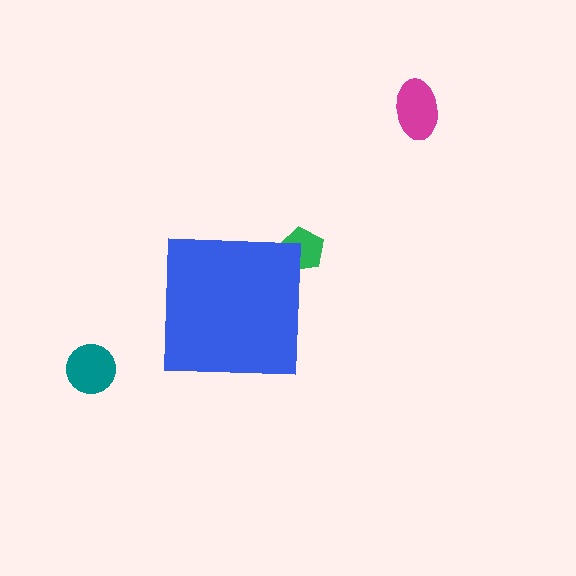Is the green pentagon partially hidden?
Yes, the green pentagon is partially hidden behind the blue square.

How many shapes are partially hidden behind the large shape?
1 shape is partially hidden.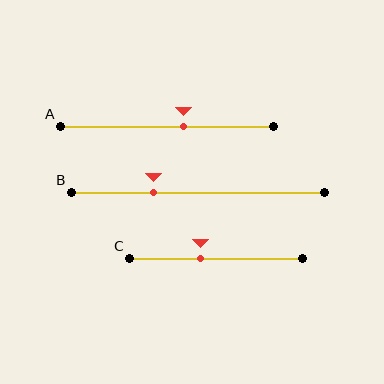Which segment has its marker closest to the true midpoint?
Segment A has its marker closest to the true midpoint.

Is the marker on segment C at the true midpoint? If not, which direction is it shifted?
No, the marker on segment C is shifted to the left by about 8% of the segment length.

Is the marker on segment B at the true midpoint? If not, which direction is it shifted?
No, the marker on segment B is shifted to the left by about 18% of the segment length.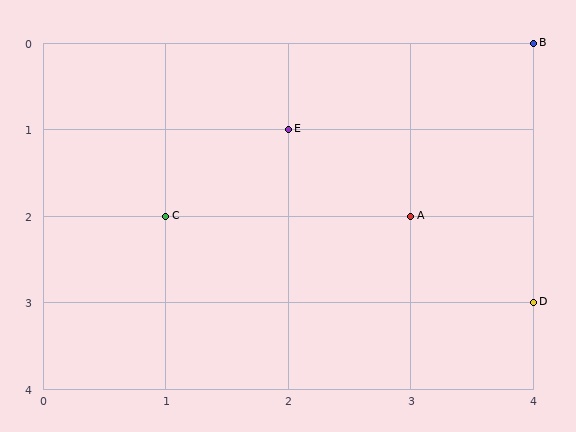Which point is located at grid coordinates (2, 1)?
Point E is at (2, 1).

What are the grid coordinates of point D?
Point D is at grid coordinates (4, 3).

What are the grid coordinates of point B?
Point B is at grid coordinates (4, 0).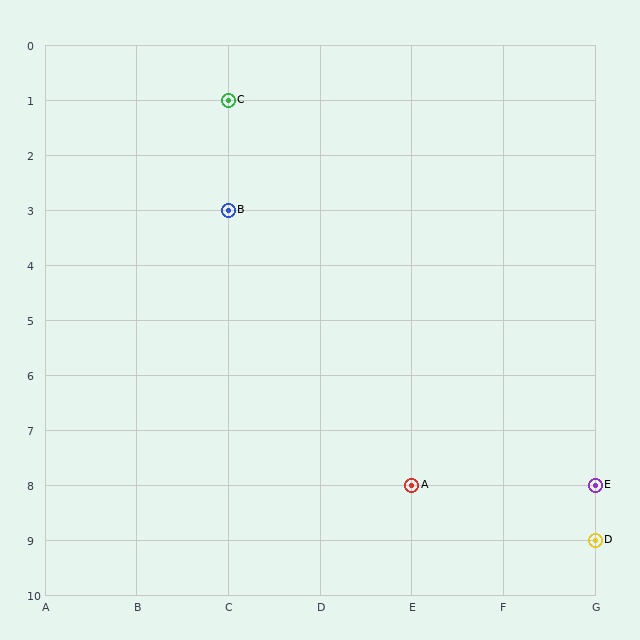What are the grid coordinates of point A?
Point A is at grid coordinates (E, 8).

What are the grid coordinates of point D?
Point D is at grid coordinates (G, 9).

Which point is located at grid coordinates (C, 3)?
Point B is at (C, 3).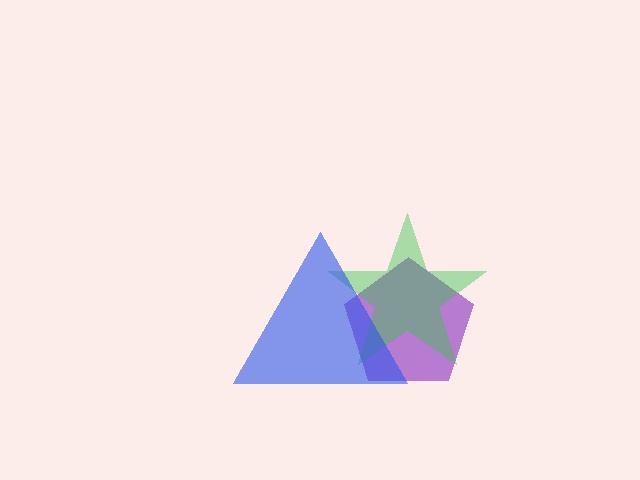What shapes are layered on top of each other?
The layered shapes are: a purple pentagon, a green star, a blue triangle.